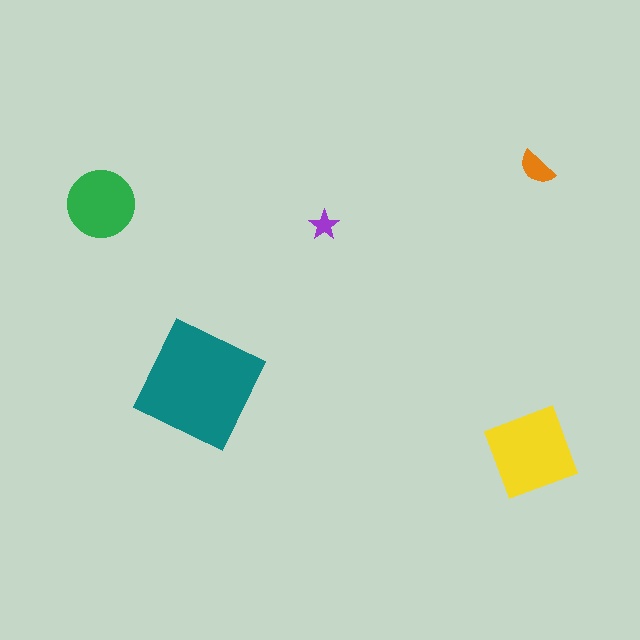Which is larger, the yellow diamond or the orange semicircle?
The yellow diamond.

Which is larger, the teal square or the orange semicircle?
The teal square.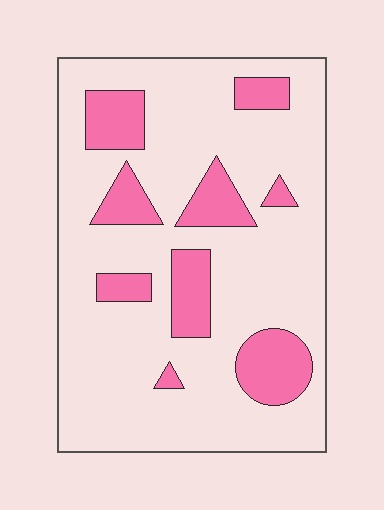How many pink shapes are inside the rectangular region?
9.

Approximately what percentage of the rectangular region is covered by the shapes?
Approximately 20%.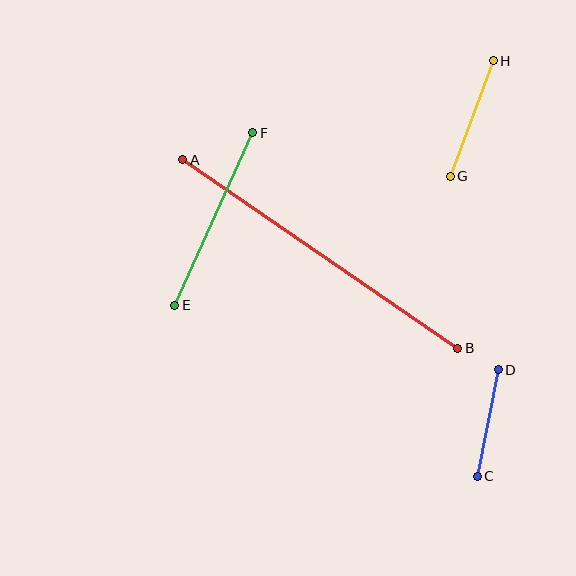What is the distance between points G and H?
The distance is approximately 123 pixels.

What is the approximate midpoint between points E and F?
The midpoint is at approximately (214, 219) pixels.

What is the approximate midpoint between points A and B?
The midpoint is at approximately (320, 254) pixels.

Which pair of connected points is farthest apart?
Points A and B are farthest apart.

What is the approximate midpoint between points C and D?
The midpoint is at approximately (488, 423) pixels.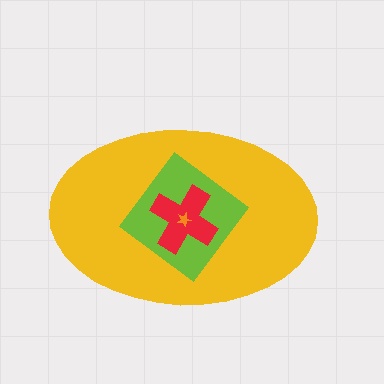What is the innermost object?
The orange star.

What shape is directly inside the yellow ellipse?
The lime diamond.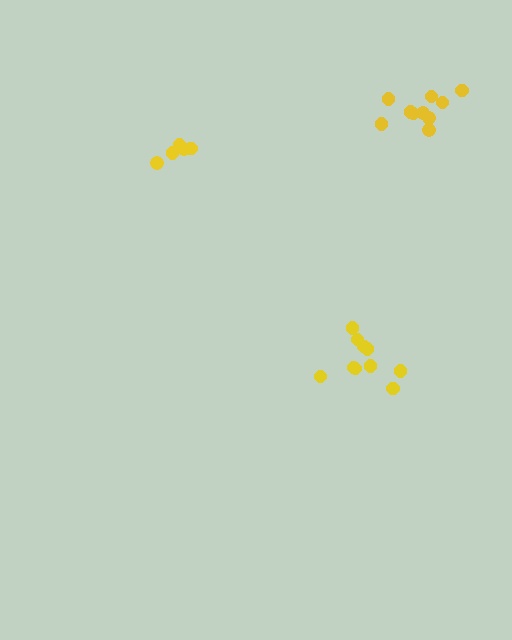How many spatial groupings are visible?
There are 3 spatial groupings.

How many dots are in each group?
Group 1: 10 dots, Group 2: 10 dots, Group 3: 5 dots (25 total).